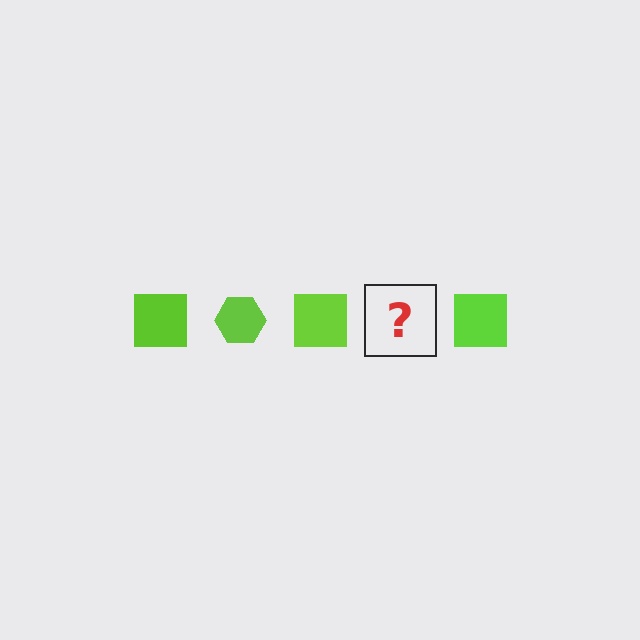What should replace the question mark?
The question mark should be replaced with a lime hexagon.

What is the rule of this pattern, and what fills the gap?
The rule is that the pattern cycles through square, hexagon shapes in lime. The gap should be filled with a lime hexagon.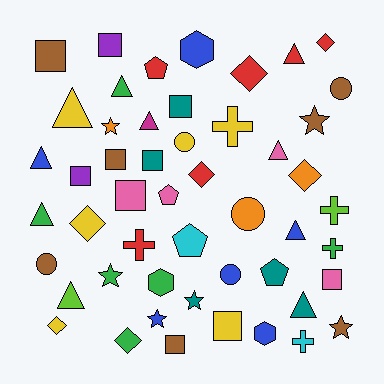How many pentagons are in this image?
There are 4 pentagons.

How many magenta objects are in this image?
There is 1 magenta object.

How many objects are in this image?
There are 50 objects.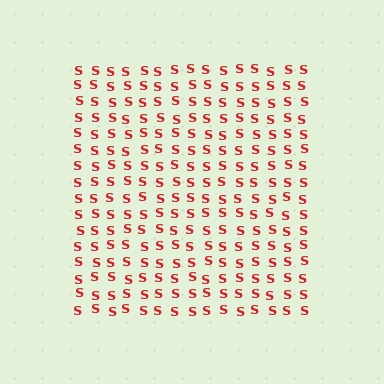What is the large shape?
The large shape is a square.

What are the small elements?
The small elements are letter S's.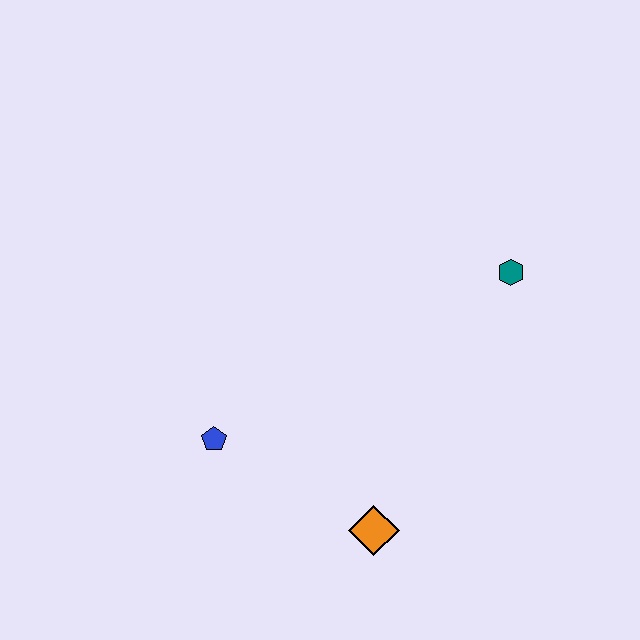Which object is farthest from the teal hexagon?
The blue pentagon is farthest from the teal hexagon.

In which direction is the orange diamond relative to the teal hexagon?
The orange diamond is below the teal hexagon.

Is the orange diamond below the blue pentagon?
Yes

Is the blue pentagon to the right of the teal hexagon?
No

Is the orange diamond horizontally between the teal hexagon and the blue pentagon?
Yes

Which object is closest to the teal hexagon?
The orange diamond is closest to the teal hexagon.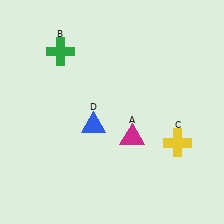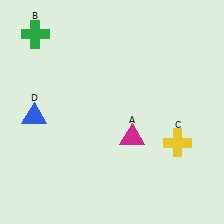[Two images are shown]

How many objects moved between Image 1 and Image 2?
2 objects moved between the two images.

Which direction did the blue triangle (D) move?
The blue triangle (D) moved left.